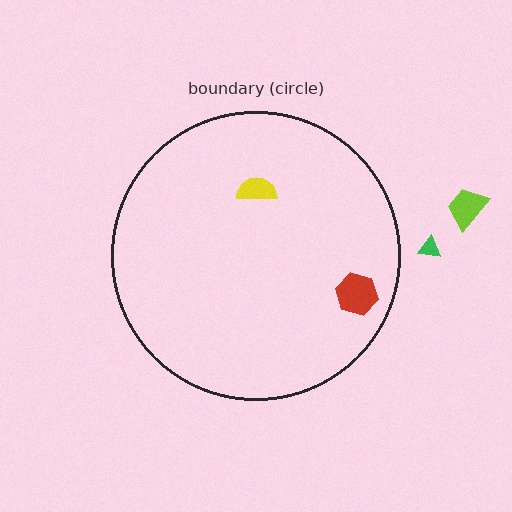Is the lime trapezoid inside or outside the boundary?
Outside.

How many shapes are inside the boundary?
2 inside, 2 outside.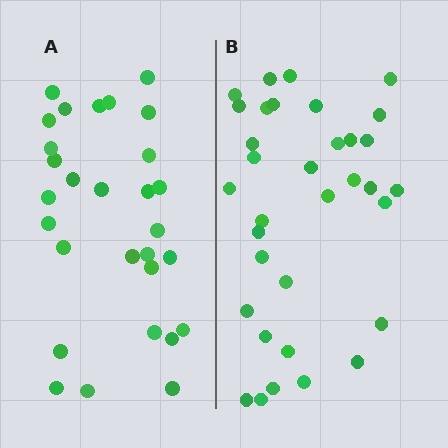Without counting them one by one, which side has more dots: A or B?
Region B (the right region) has more dots.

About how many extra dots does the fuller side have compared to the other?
Region B has about 5 more dots than region A.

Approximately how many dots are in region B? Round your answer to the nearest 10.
About 30 dots. (The exact count is 34, which rounds to 30.)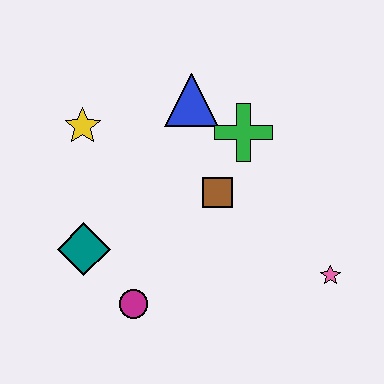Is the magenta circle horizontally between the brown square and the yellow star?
Yes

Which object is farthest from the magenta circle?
The blue triangle is farthest from the magenta circle.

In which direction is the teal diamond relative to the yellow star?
The teal diamond is below the yellow star.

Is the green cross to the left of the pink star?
Yes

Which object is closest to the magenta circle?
The teal diamond is closest to the magenta circle.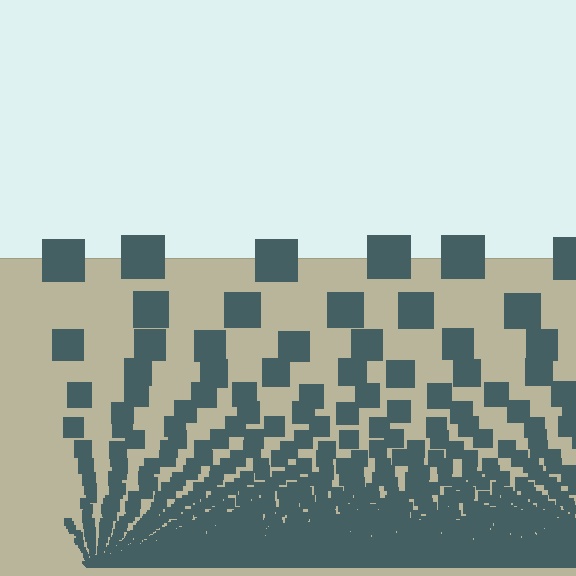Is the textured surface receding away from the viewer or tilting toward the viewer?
The surface appears to tilt toward the viewer. Texture elements get larger and sparser toward the top.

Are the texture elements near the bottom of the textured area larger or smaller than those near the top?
Smaller. The gradient is inverted — elements near the bottom are smaller and denser.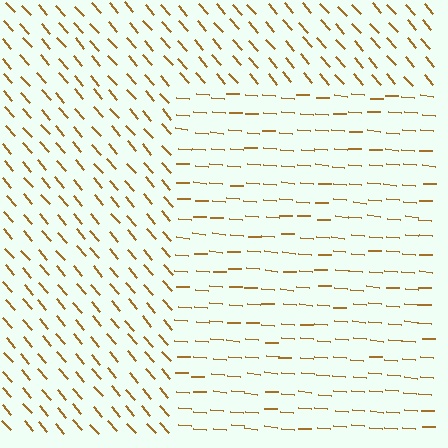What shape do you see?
I see a rectangle.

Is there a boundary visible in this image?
Yes, there is a texture boundary formed by a change in line orientation.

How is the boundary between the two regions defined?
The boundary is defined purely by a change in line orientation (approximately 45 degrees difference). All lines are the same color and thickness.